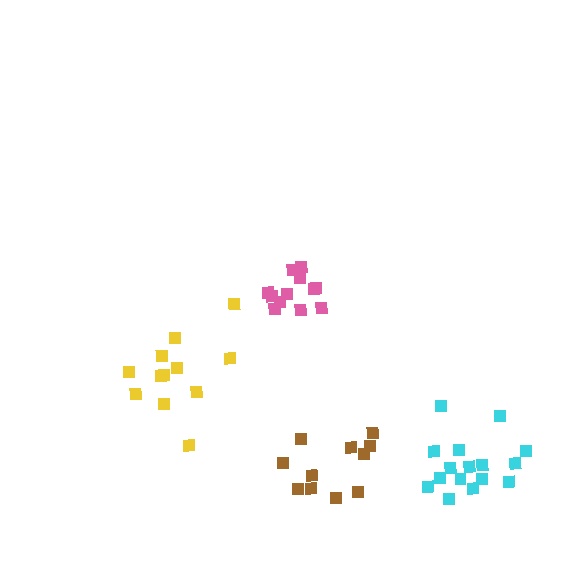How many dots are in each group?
Group 1: 16 dots, Group 2: 12 dots, Group 3: 12 dots, Group 4: 11 dots (51 total).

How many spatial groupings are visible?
There are 4 spatial groupings.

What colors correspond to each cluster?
The clusters are colored: cyan, pink, yellow, brown.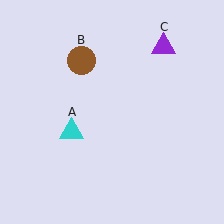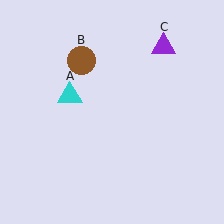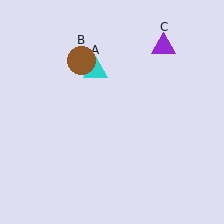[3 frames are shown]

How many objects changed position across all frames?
1 object changed position: cyan triangle (object A).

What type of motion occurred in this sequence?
The cyan triangle (object A) rotated clockwise around the center of the scene.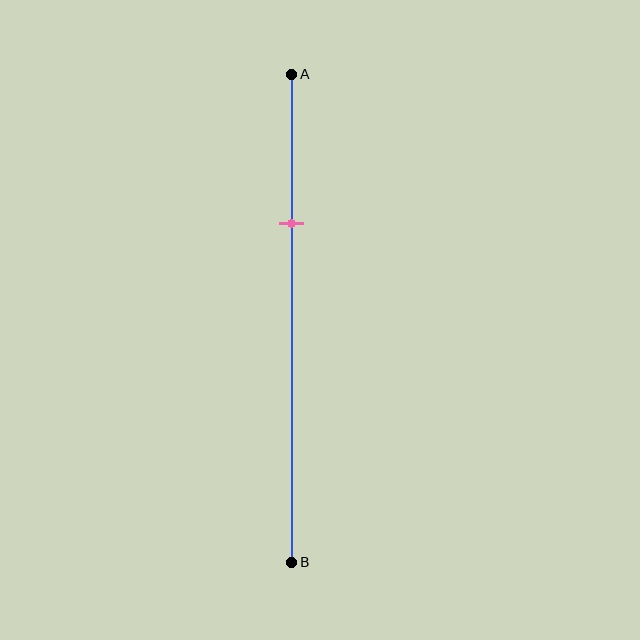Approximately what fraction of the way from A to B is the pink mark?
The pink mark is approximately 30% of the way from A to B.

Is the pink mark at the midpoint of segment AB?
No, the mark is at about 30% from A, not at the 50% midpoint.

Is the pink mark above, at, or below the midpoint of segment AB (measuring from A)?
The pink mark is above the midpoint of segment AB.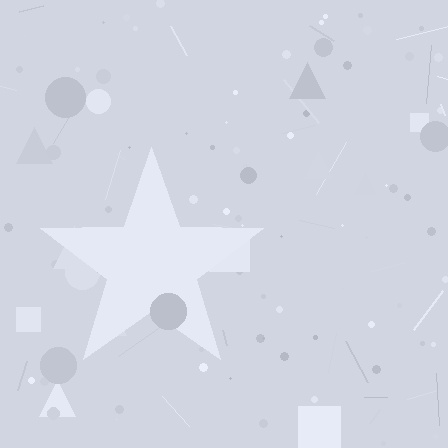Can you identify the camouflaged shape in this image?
The camouflaged shape is a star.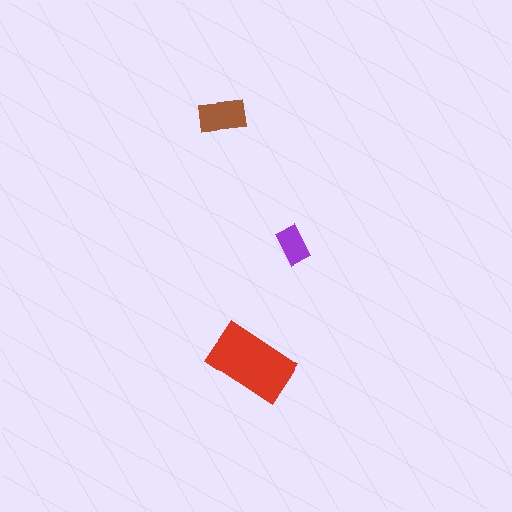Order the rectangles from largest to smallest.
the red one, the brown one, the purple one.